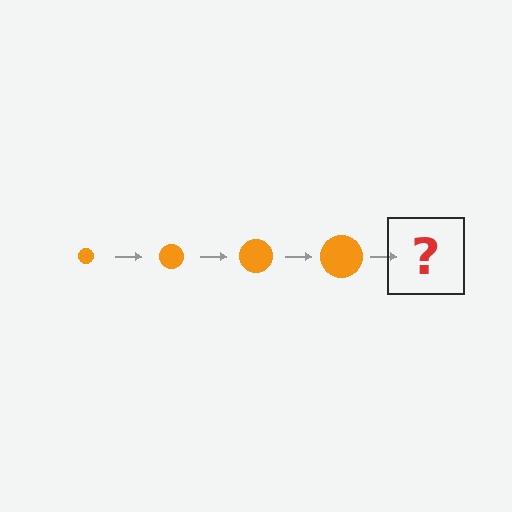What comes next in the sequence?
The next element should be an orange circle, larger than the previous one.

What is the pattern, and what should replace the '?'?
The pattern is that the circle gets progressively larger each step. The '?' should be an orange circle, larger than the previous one.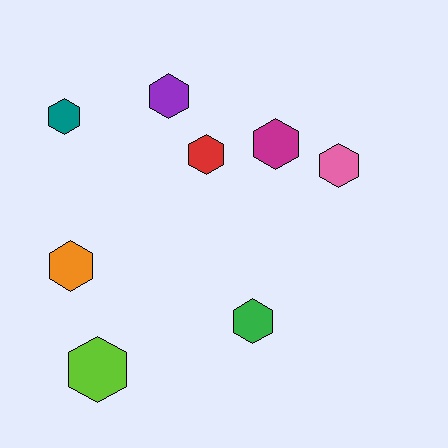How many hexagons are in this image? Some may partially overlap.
There are 8 hexagons.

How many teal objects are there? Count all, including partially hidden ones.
There is 1 teal object.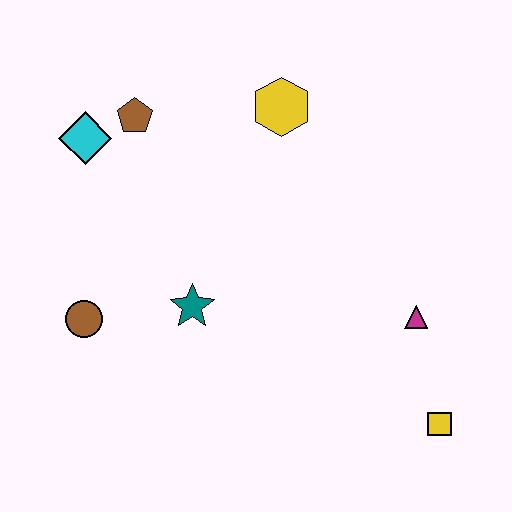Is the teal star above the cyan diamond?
No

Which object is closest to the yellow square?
The magenta triangle is closest to the yellow square.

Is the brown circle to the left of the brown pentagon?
Yes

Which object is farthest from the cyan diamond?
The yellow square is farthest from the cyan diamond.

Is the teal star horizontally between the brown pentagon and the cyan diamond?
No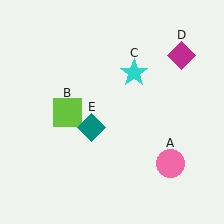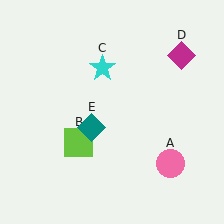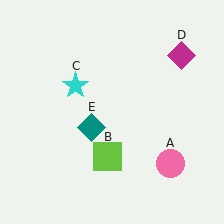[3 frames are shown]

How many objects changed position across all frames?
2 objects changed position: lime square (object B), cyan star (object C).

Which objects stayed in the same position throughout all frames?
Pink circle (object A) and magenta diamond (object D) and teal diamond (object E) remained stationary.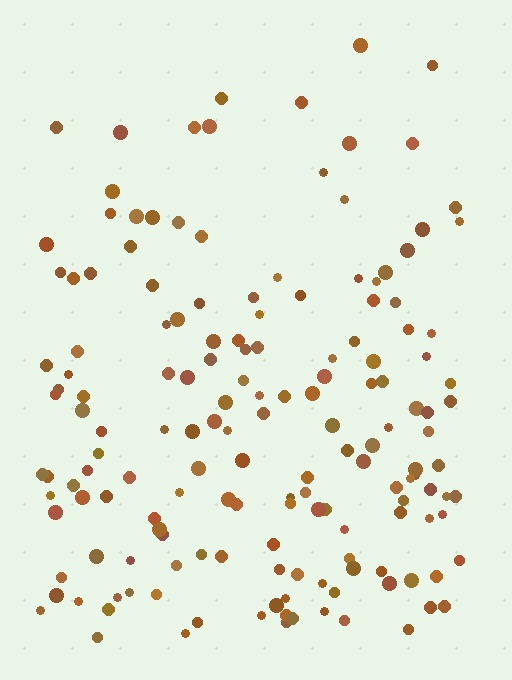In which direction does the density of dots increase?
From top to bottom, with the bottom side densest.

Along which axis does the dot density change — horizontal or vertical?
Vertical.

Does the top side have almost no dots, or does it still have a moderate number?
Still a moderate number, just noticeably fewer than the bottom.